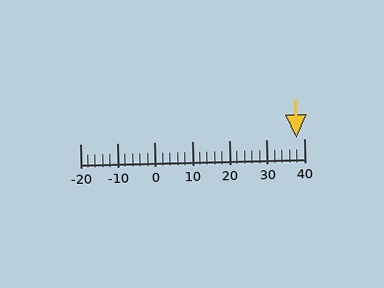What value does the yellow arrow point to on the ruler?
The yellow arrow points to approximately 38.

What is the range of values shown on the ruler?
The ruler shows values from -20 to 40.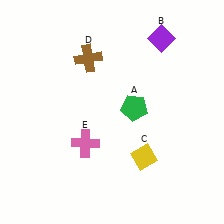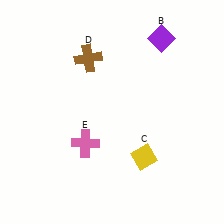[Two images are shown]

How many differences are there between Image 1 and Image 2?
There is 1 difference between the two images.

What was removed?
The green pentagon (A) was removed in Image 2.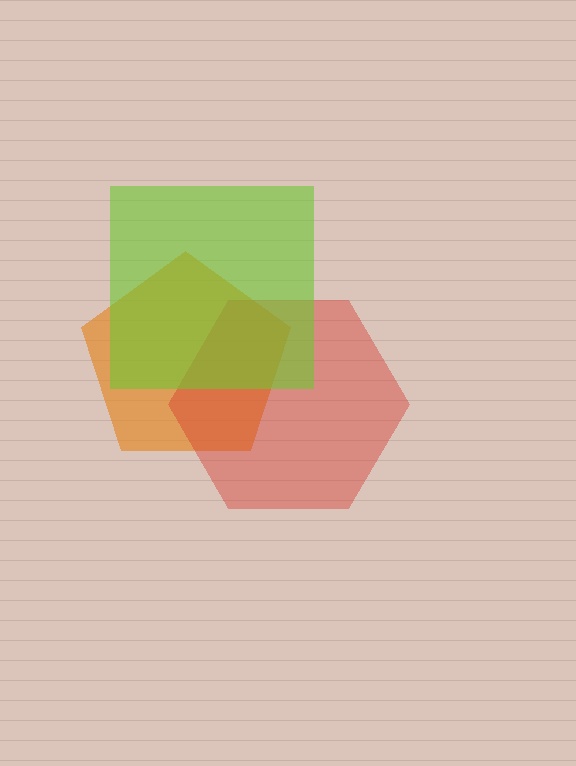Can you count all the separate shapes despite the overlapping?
Yes, there are 3 separate shapes.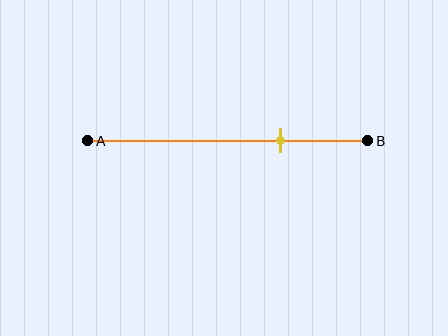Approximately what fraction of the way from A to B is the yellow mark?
The yellow mark is approximately 70% of the way from A to B.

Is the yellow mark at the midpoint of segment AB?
No, the mark is at about 70% from A, not at the 50% midpoint.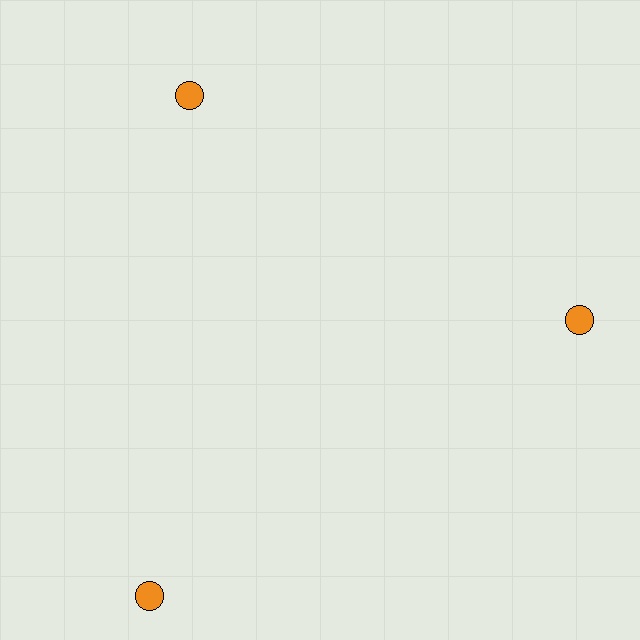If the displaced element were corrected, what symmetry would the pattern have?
It would have 3-fold rotational symmetry — the pattern would map onto itself every 120 degrees.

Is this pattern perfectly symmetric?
No. The 3 orange circles are arranged in a ring, but one element near the 7 o'clock position is pushed outward from the center, breaking the 3-fold rotational symmetry.